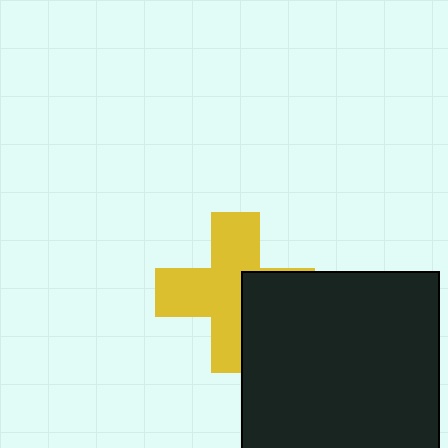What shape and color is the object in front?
The object in front is a black rectangle.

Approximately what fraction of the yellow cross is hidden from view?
Roughly 33% of the yellow cross is hidden behind the black rectangle.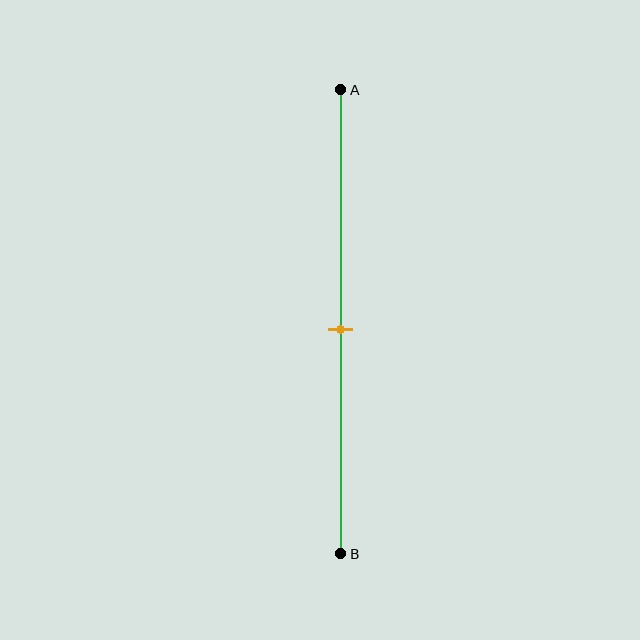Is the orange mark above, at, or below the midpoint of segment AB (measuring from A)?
The orange mark is approximately at the midpoint of segment AB.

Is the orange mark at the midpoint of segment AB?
Yes, the mark is approximately at the midpoint.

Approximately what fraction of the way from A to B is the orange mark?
The orange mark is approximately 50% of the way from A to B.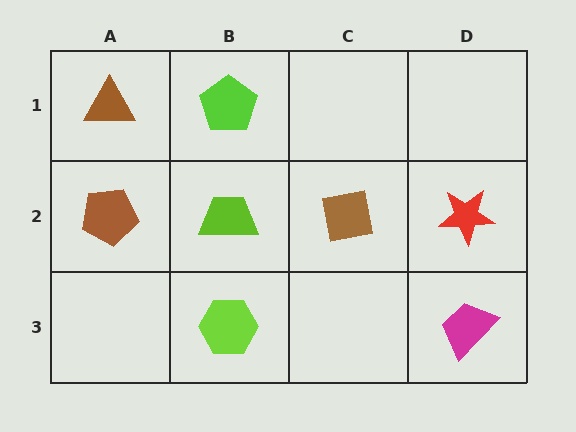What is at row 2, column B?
A lime trapezoid.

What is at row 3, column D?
A magenta trapezoid.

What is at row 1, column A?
A brown triangle.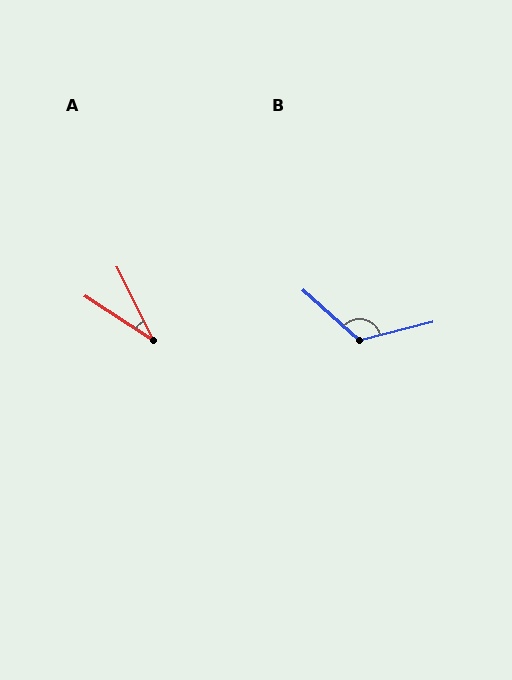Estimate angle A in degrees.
Approximately 31 degrees.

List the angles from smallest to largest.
A (31°), B (124°).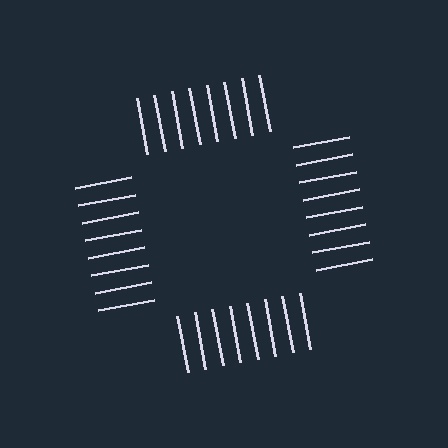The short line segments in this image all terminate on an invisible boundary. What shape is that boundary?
An illusory square — the line segments terminate on its edges but no continuous stroke is drawn.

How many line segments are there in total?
32 — 8 along each of the 4 edges.